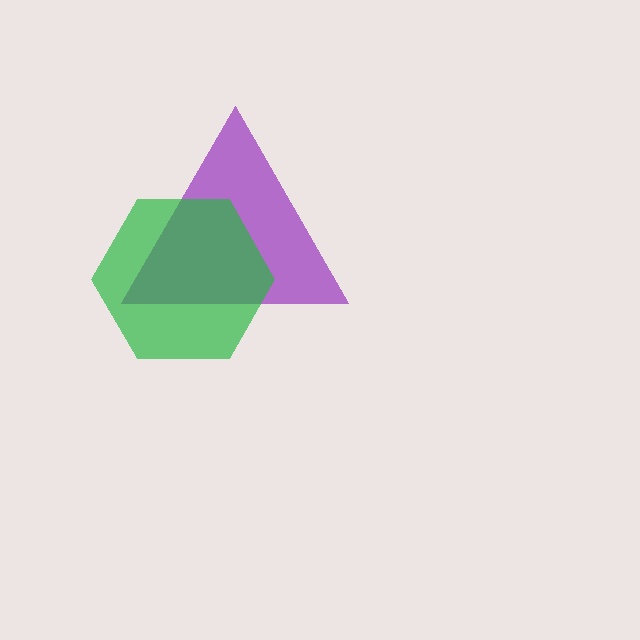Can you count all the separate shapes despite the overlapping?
Yes, there are 2 separate shapes.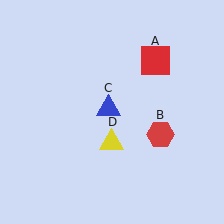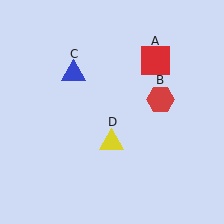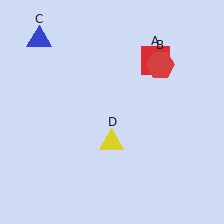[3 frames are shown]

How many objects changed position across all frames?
2 objects changed position: red hexagon (object B), blue triangle (object C).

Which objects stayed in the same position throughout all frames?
Red square (object A) and yellow triangle (object D) remained stationary.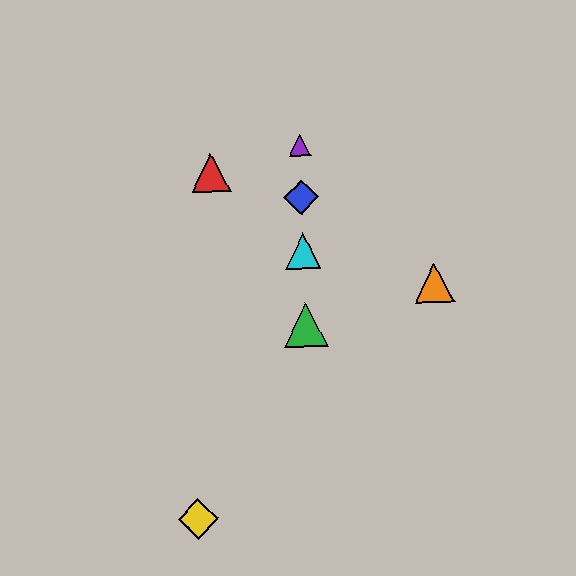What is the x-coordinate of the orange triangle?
The orange triangle is at x≈434.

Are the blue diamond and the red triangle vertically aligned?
No, the blue diamond is at x≈301 and the red triangle is at x≈211.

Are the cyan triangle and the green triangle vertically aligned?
Yes, both are at x≈303.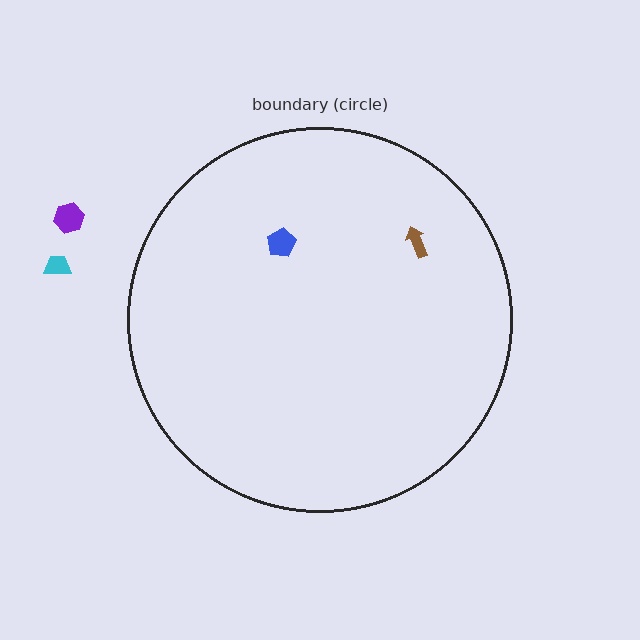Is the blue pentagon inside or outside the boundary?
Inside.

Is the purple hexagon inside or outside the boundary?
Outside.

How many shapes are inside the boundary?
2 inside, 2 outside.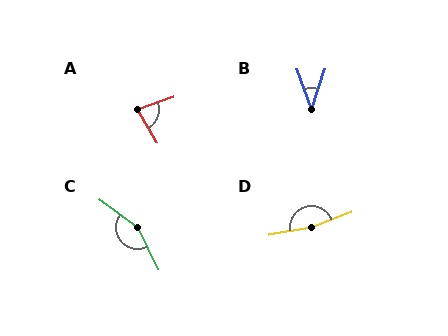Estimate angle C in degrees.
Approximately 152 degrees.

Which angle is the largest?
D, at approximately 169 degrees.